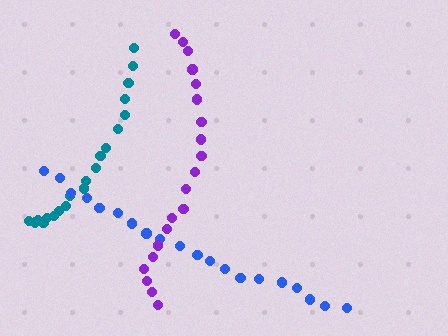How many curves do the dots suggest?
There are 3 distinct paths.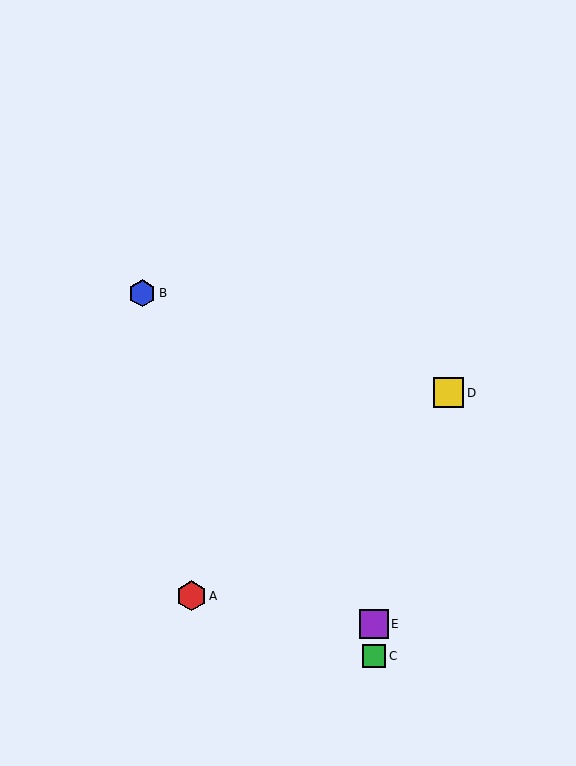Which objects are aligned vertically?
Objects C, E are aligned vertically.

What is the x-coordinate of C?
Object C is at x≈374.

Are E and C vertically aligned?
Yes, both are at x≈374.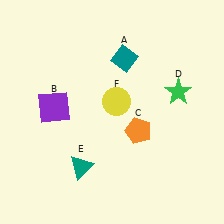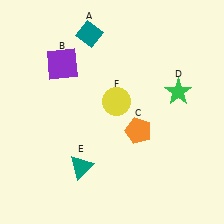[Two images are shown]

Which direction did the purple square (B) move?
The purple square (B) moved up.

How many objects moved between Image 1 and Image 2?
2 objects moved between the two images.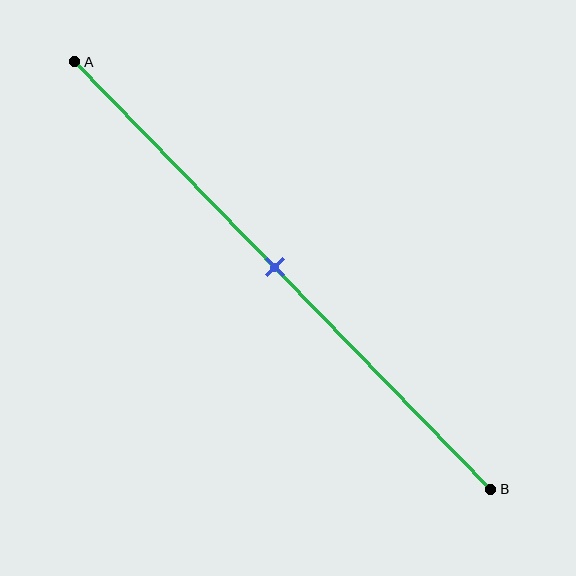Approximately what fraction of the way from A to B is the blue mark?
The blue mark is approximately 50% of the way from A to B.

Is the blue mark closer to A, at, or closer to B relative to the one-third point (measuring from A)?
The blue mark is closer to point B than the one-third point of segment AB.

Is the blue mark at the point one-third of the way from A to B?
No, the mark is at about 50% from A, not at the 33% one-third point.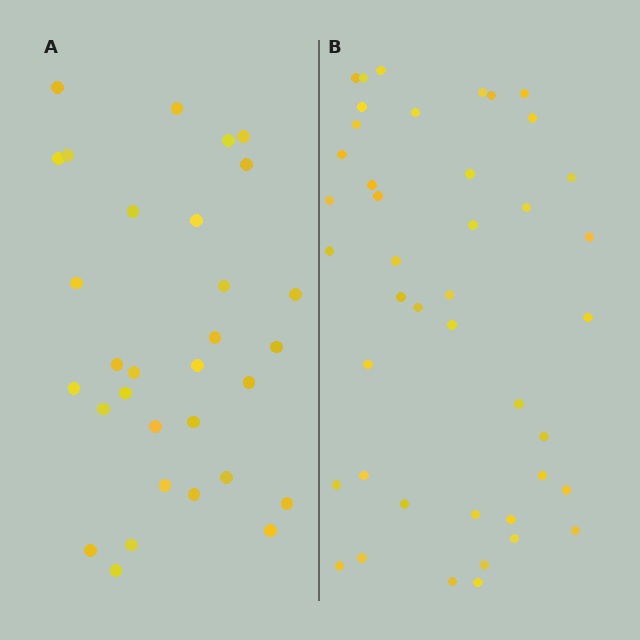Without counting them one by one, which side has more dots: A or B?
Region B (the right region) has more dots.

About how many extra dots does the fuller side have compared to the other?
Region B has roughly 12 or so more dots than region A.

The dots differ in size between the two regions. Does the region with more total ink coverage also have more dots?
No. Region A has more total ink coverage because its dots are larger, but region B actually contains more individual dots. Total area can be misleading — the number of items is what matters here.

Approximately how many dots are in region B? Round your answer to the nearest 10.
About 40 dots. (The exact count is 43, which rounds to 40.)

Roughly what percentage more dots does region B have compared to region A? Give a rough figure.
About 40% more.